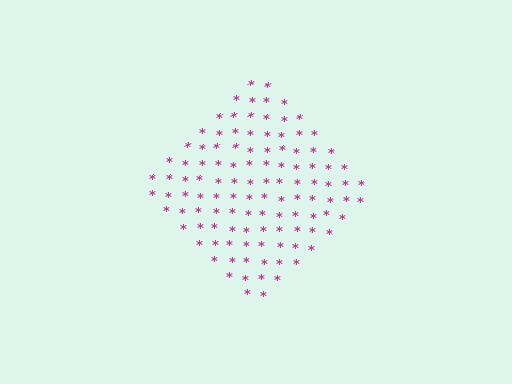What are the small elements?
The small elements are asterisks.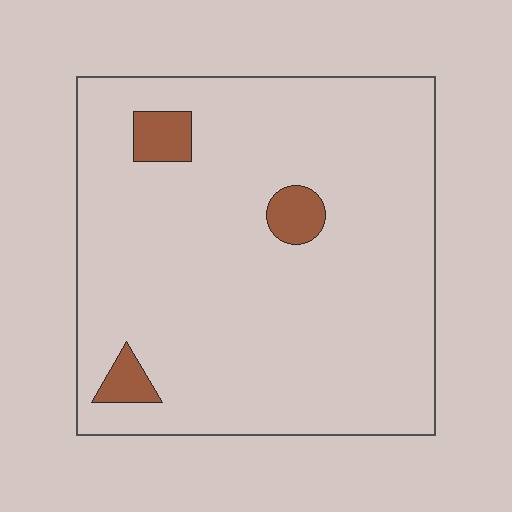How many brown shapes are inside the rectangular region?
3.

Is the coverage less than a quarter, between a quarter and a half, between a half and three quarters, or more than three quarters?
Less than a quarter.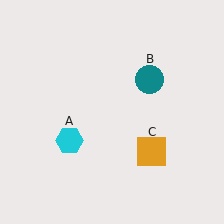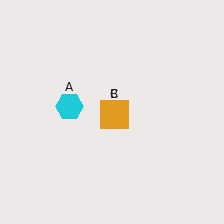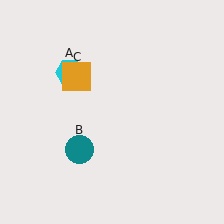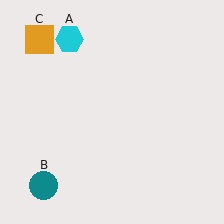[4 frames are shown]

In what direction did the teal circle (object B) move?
The teal circle (object B) moved down and to the left.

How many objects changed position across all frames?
3 objects changed position: cyan hexagon (object A), teal circle (object B), orange square (object C).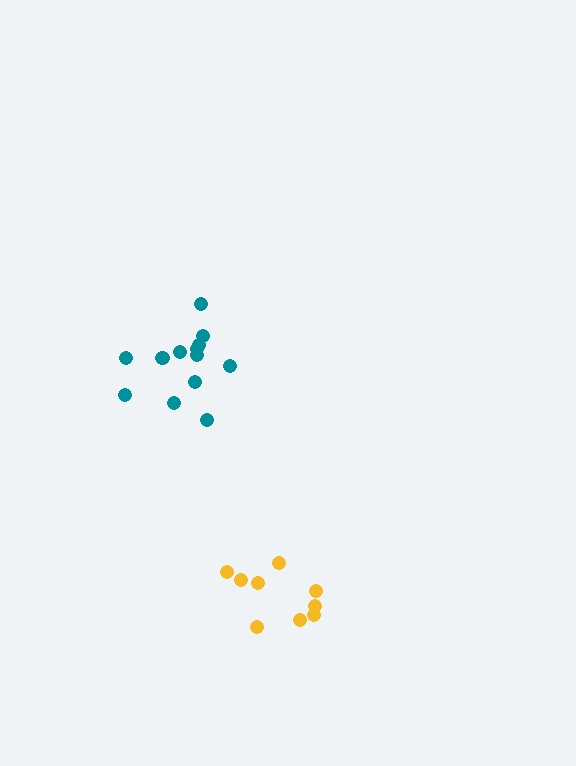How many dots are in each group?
Group 1: 9 dots, Group 2: 13 dots (22 total).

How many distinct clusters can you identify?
There are 2 distinct clusters.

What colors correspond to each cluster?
The clusters are colored: yellow, teal.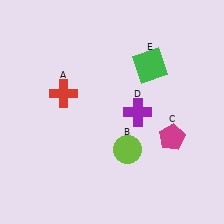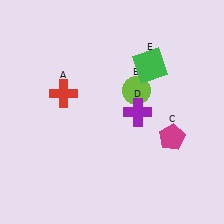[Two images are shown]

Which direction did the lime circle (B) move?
The lime circle (B) moved up.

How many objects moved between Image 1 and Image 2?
1 object moved between the two images.